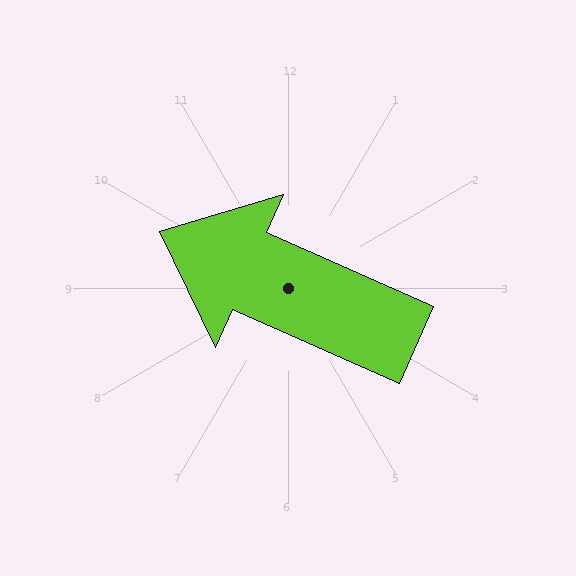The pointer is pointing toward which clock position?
Roughly 10 o'clock.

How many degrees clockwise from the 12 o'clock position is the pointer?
Approximately 294 degrees.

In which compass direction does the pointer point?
Northwest.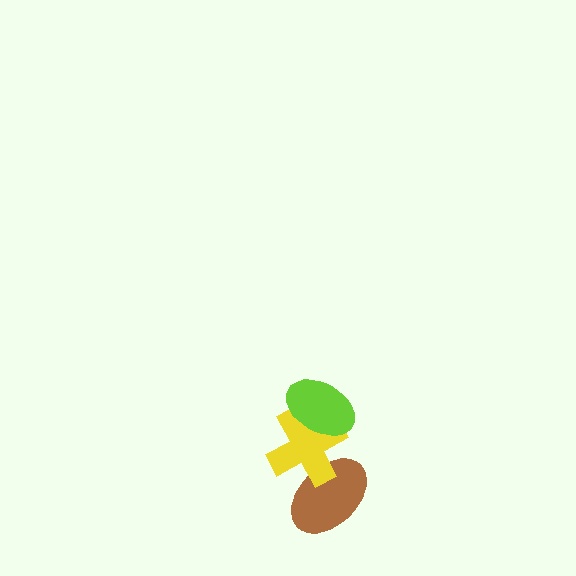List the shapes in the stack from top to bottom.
From top to bottom: the lime ellipse, the yellow cross, the brown ellipse.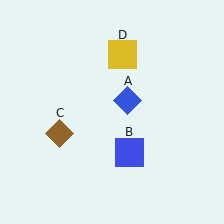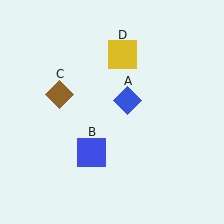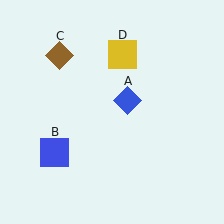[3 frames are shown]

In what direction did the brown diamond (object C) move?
The brown diamond (object C) moved up.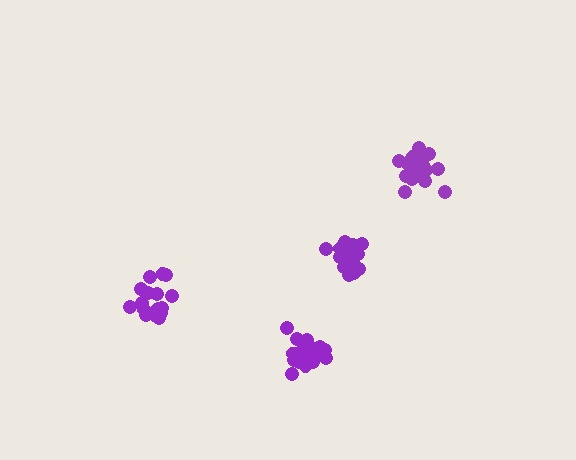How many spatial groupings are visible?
There are 4 spatial groupings.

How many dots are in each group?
Group 1: 21 dots, Group 2: 17 dots, Group 3: 18 dots, Group 4: 18 dots (74 total).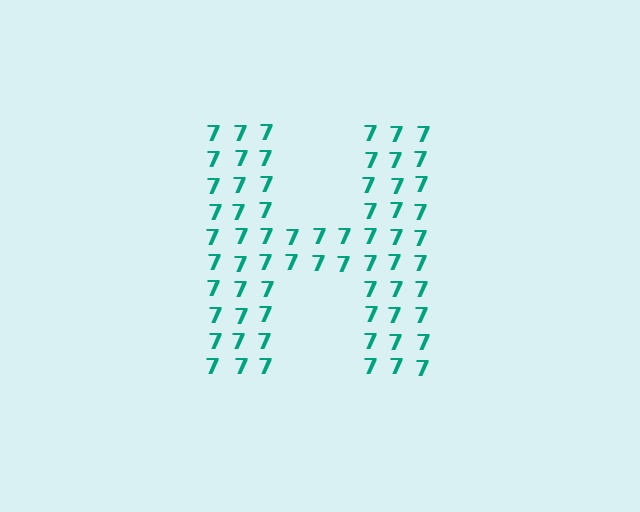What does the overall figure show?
The overall figure shows the letter H.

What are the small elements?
The small elements are digit 7's.